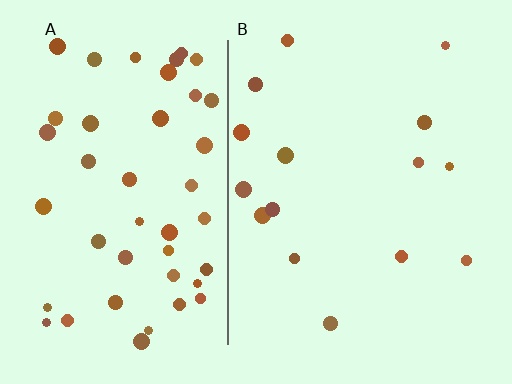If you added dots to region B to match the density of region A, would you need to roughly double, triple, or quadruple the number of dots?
Approximately triple.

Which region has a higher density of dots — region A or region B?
A (the left).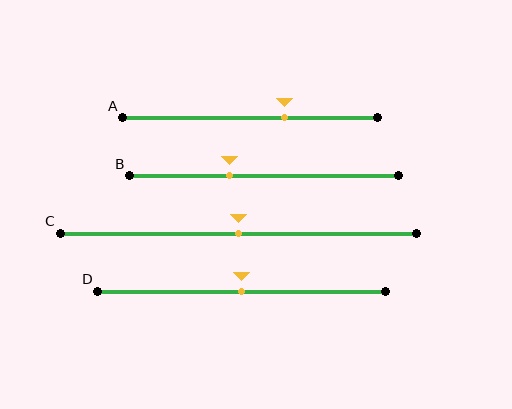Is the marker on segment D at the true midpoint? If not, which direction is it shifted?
Yes, the marker on segment D is at the true midpoint.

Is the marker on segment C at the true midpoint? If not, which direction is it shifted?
Yes, the marker on segment C is at the true midpoint.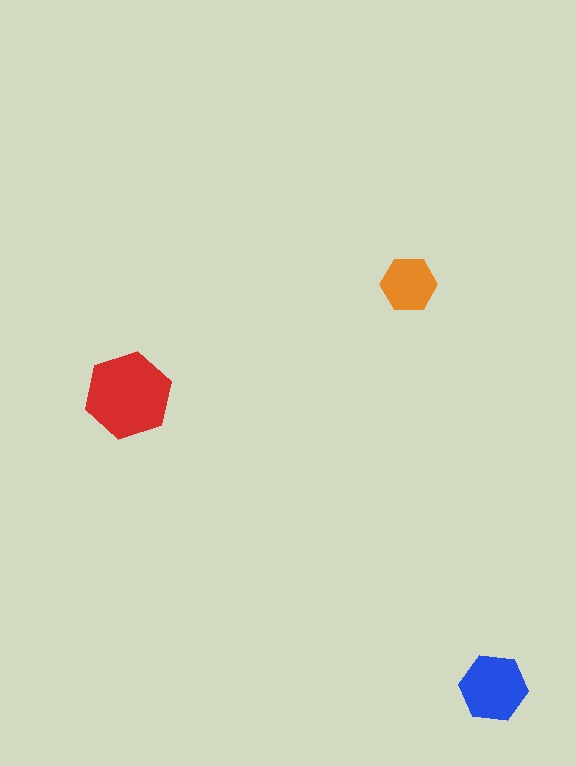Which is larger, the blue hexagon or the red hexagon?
The red one.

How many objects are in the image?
There are 3 objects in the image.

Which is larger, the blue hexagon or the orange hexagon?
The blue one.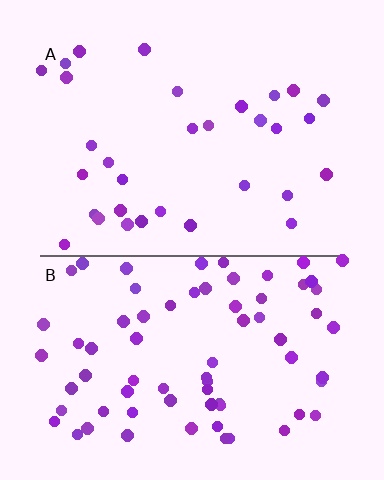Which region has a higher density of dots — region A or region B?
B (the bottom).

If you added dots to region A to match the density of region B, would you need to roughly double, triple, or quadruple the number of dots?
Approximately double.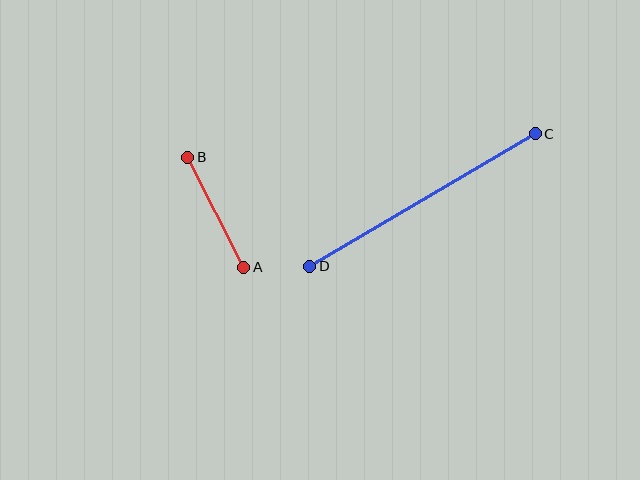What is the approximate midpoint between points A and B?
The midpoint is at approximately (216, 212) pixels.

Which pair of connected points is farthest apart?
Points C and D are farthest apart.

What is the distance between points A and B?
The distance is approximately 123 pixels.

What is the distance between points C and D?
The distance is approximately 261 pixels.